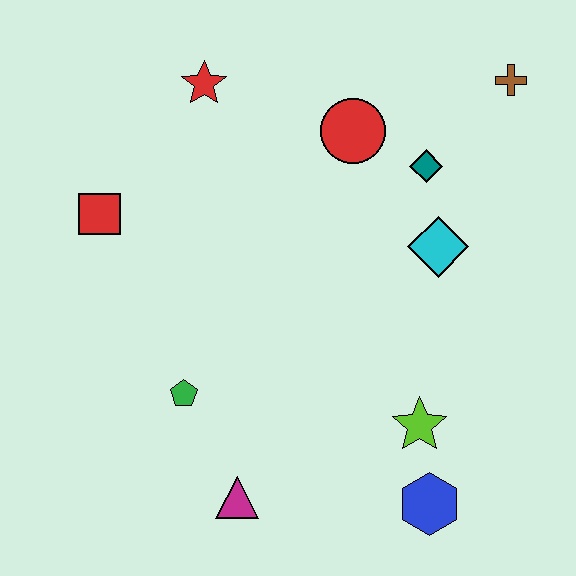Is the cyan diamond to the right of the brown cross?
No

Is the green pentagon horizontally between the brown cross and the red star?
No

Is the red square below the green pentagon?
No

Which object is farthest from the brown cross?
The magenta triangle is farthest from the brown cross.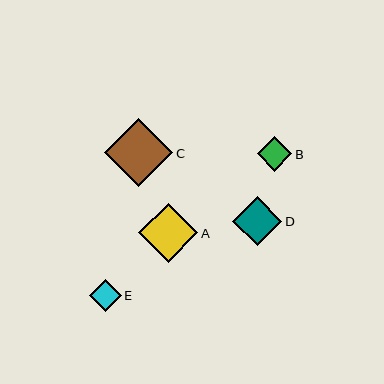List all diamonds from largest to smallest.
From largest to smallest: C, A, D, B, E.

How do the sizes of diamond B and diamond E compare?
Diamond B and diamond E are approximately the same size.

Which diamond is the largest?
Diamond C is the largest with a size of approximately 68 pixels.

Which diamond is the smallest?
Diamond E is the smallest with a size of approximately 31 pixels.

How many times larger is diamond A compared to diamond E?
Diamond A is approximately 1.9 times the size of diamond E.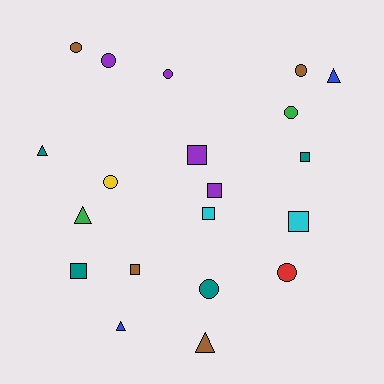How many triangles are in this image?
There are 5 triangles.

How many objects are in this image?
There are 20 objects.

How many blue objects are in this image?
There are 2 blue objects.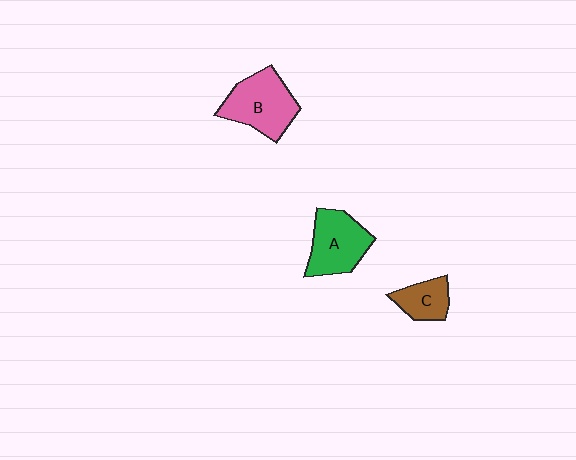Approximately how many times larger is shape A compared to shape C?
Approximately 1.7 times.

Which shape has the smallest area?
Shape C (brown).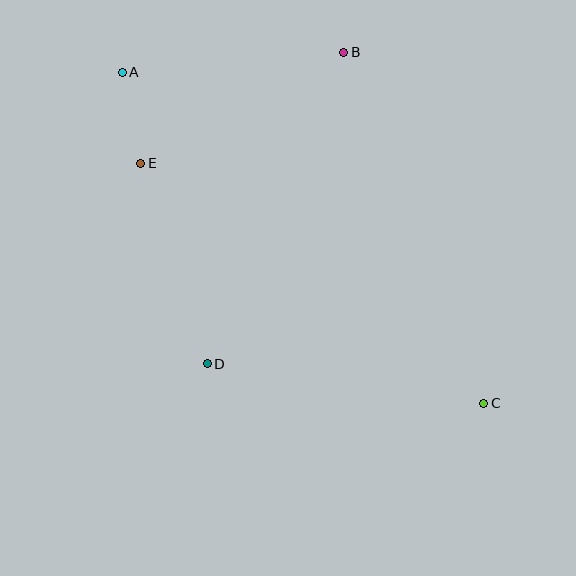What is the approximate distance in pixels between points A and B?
The distance between A and B is approximately 223 pixels.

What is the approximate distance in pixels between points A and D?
The distance between A and D is approximately 303 pixels.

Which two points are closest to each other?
Points A and E are closest to each other.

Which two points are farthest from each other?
Points A and C are farthest from each other.